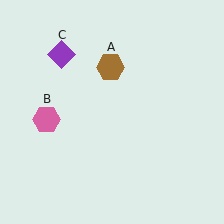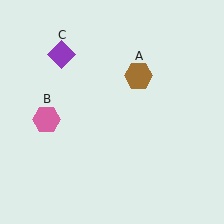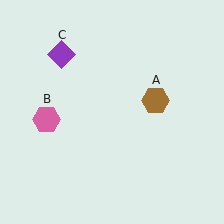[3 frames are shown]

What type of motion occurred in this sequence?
The brown hexagon (object A) rotated clockwise around the center of the scene.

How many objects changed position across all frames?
1 object changed position: brown hexagon (object A).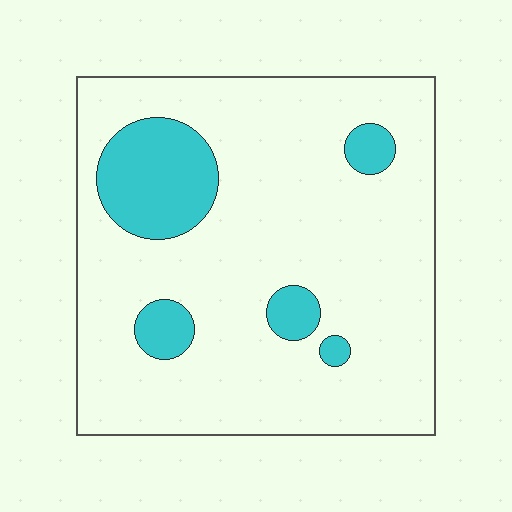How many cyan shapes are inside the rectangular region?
5.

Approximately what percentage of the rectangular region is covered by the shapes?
Approximately 15%.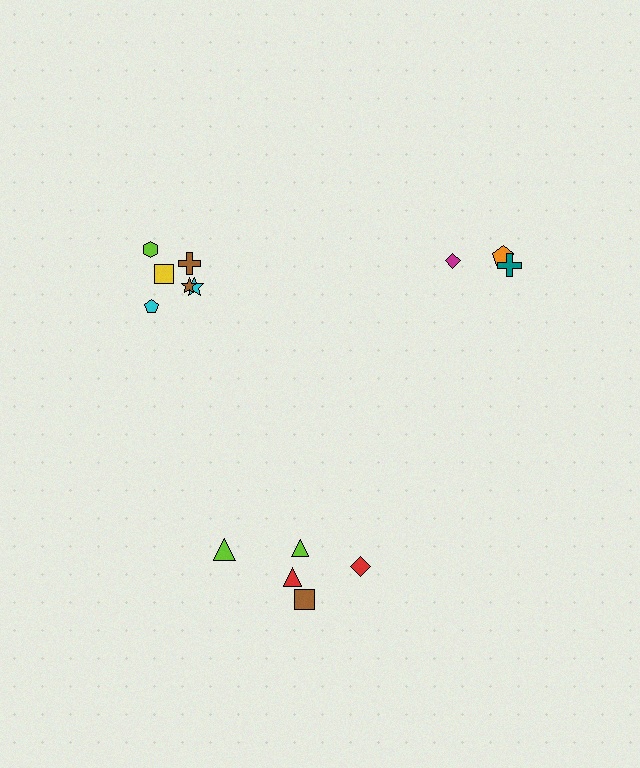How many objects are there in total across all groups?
There are 14 objects.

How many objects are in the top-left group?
There are 6 objects.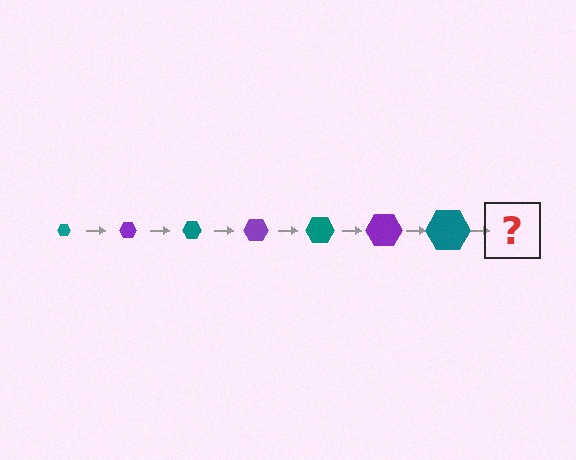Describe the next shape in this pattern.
It should be a purple hexagon, larger than the previous one.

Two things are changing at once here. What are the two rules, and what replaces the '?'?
The two rules are that the hexagon grows larger each step and the color cycles through teal and purple. The '?' should be a purple hexagon, larger than the previous one.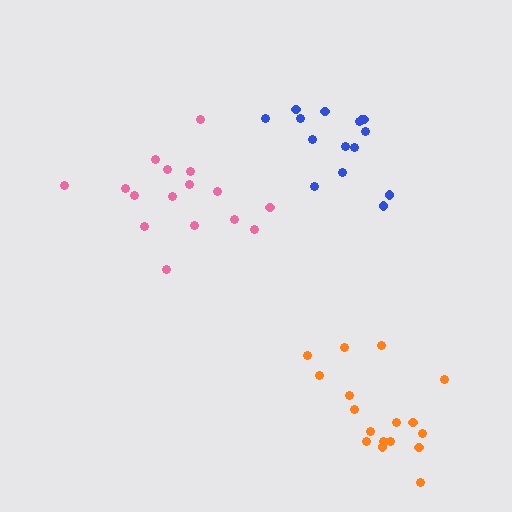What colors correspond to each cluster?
The clusters are colored: orange, pink, blue.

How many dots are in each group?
Group 1: 17 dots, Group 2: 16 dots, Group 3: 15 dots (48 total).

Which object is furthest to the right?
The orange cluster is rightmost.